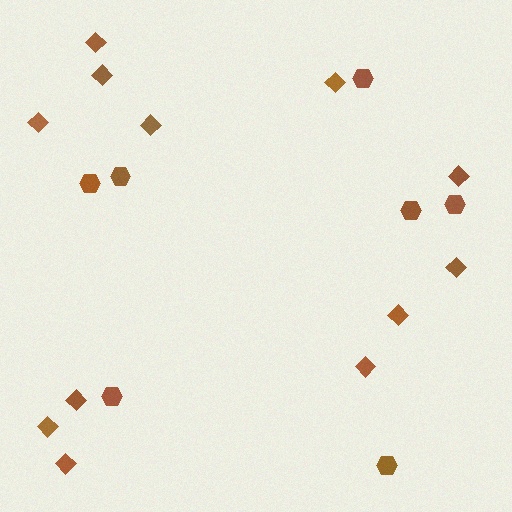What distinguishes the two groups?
There are 2 groups: one group of hexagons (7) and one group of diamonds (12).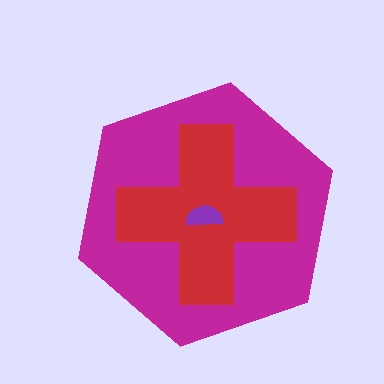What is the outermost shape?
The magenta hexagon.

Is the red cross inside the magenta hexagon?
Yes.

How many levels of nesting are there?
3.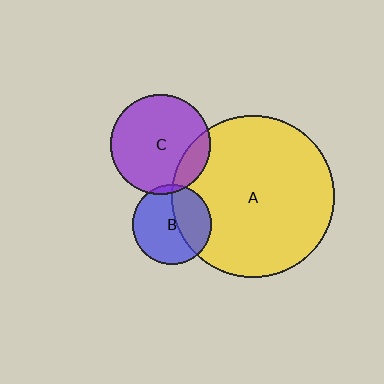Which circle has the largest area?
Circle A (yellow).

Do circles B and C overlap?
Yes.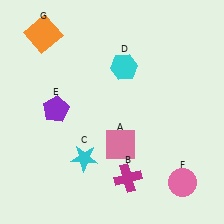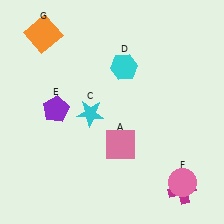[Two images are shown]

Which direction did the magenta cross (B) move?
The magenta cross (B) moved right.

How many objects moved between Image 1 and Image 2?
2 objects moved between the two images.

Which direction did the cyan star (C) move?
The cyan star (C) moved up.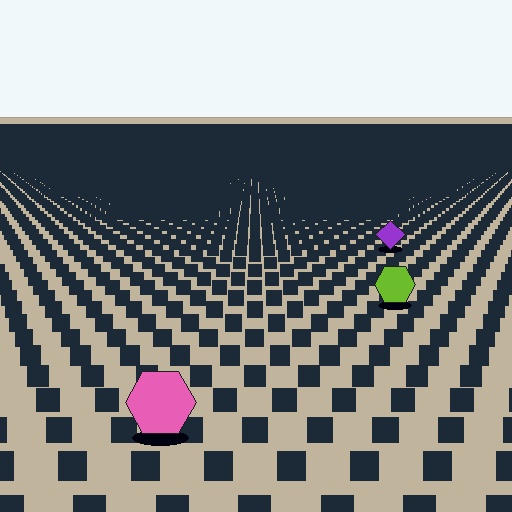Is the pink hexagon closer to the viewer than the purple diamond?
Yes. The pink hexagon is closer — you can tell from the texture gradient: the ground texture is coarser near it.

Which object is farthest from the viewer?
The purple diamond is farthest from the viewer. It appears smaller and the ground texture around it is denser.